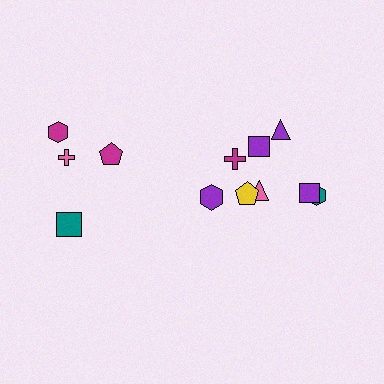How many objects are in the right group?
There are 8 objects.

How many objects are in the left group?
There are 4 objects.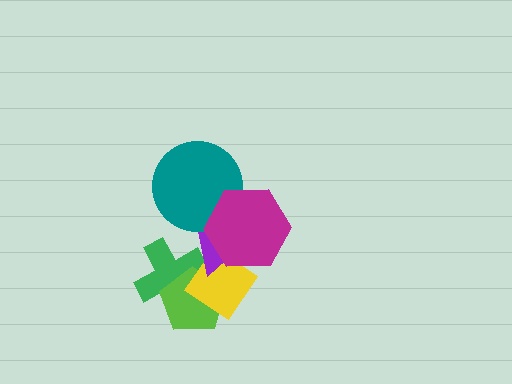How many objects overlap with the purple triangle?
4 objects overlap with the purple triangle.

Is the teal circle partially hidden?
Yes, it is partially covered by another shape.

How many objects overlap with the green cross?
3 objects overlap with the green cross.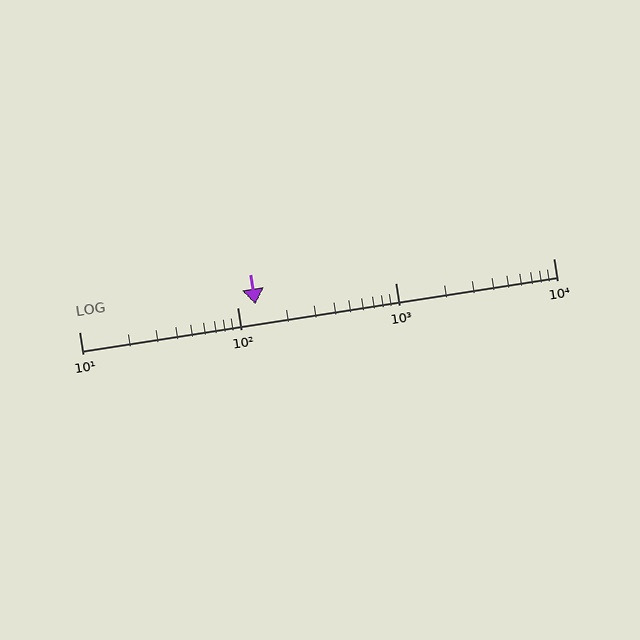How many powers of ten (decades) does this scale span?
The scale spans 3 decades, from 10 to 10000.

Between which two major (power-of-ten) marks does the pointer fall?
The pointer is between 100 and 1000.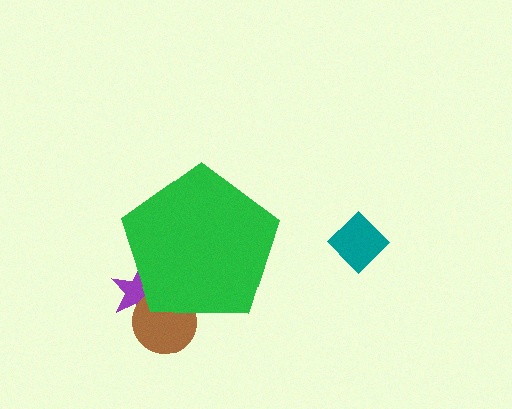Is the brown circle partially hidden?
Yes, the brown circle is partially hidden behind the green pentagon.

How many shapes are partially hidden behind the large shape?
2 shapes are partially hidden.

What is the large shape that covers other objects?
A green pentagon.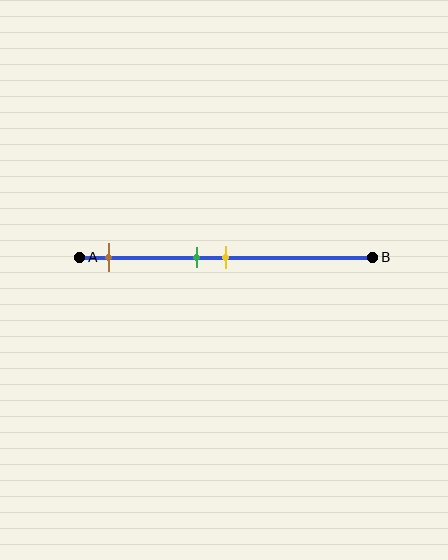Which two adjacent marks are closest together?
The green and yellow marks are the closest adjacent pair.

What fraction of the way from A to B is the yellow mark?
The yellow mark is approximately 50% (0.5) of the way from A to B.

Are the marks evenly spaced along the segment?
No, the marks are not evenly spaced.